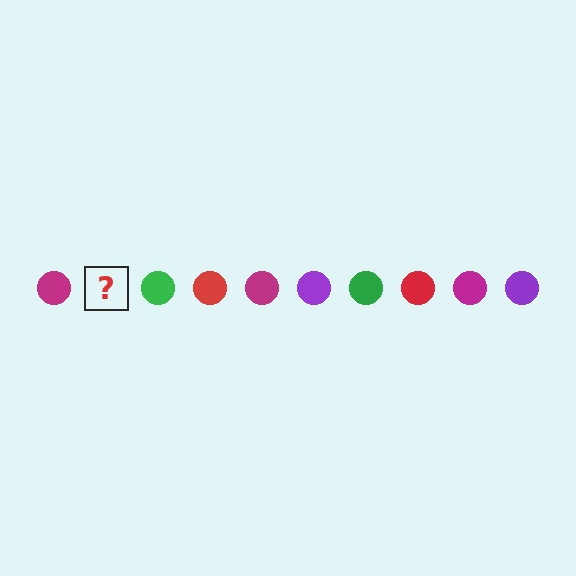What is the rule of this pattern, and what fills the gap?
The rule is that the pattern cycles through magenta, purple, green, red circles. The gap should be filled with a purple circle.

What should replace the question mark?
The question mark should be replaced with a purple circle.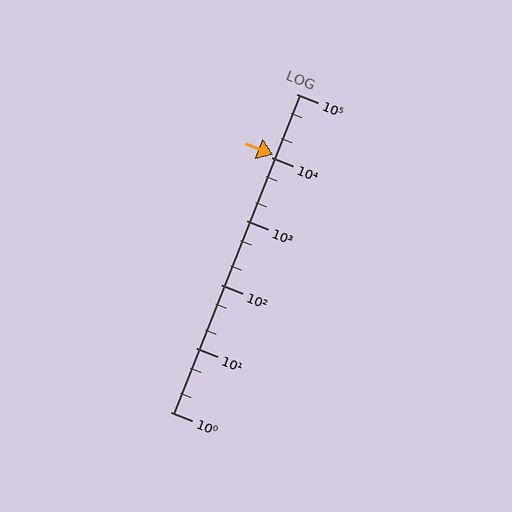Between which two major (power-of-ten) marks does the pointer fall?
The pointer is between 10000 and 100000.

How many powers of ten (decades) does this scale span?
The scale spans 5 decades, from 1 to 100000.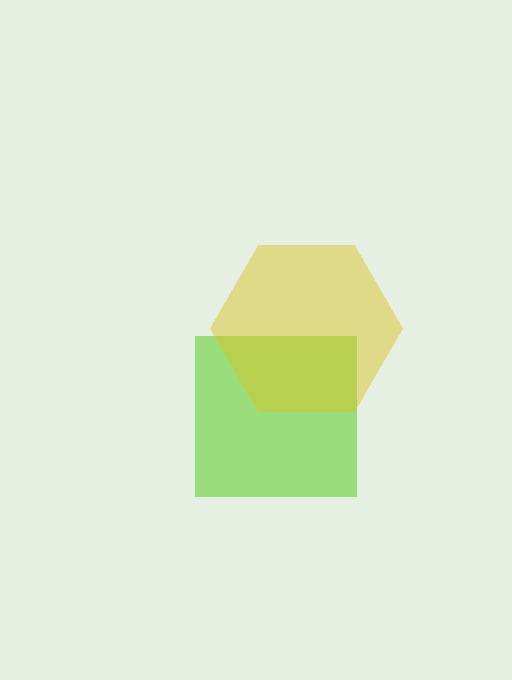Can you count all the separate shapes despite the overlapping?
Yes, there are 2 separate shapes.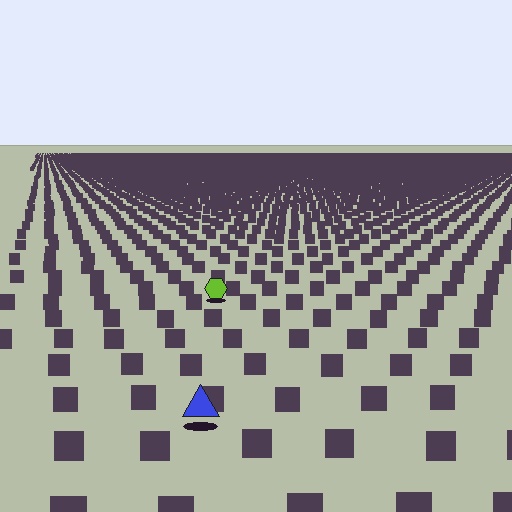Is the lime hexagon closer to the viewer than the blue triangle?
No. The blue triangle is closer — you can tell from the texture gradient: the ground texture is coarser near it.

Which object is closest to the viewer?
The blue triangle is closest. The texture marks near it are larger and more spread out.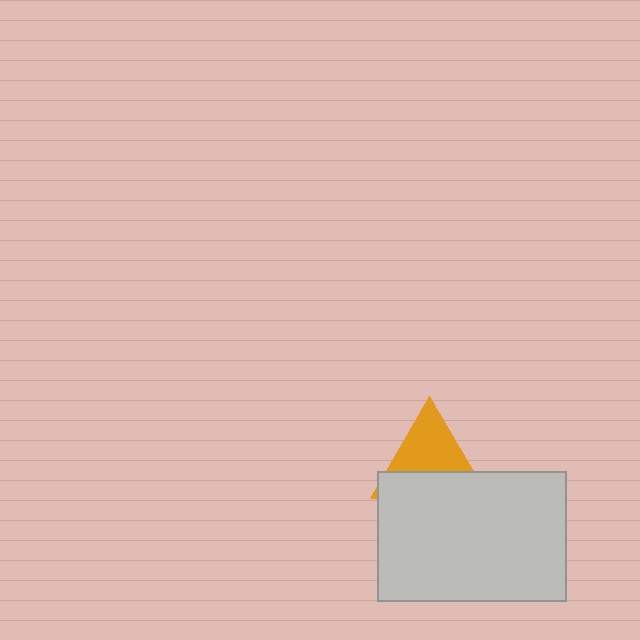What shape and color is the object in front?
The object in front is a light gray rectangle.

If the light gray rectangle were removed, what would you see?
You would see the complete orange triangle.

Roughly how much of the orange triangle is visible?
About half of it is visible (roughly 54%).